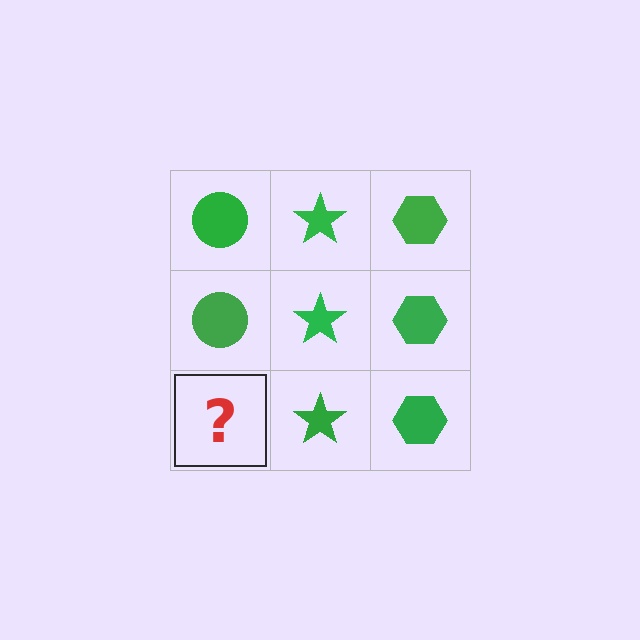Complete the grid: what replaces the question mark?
The question mark should be replaced with a green circle.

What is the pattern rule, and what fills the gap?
The rule is that each column has a consistent shape. The gap should be filled with a green circle.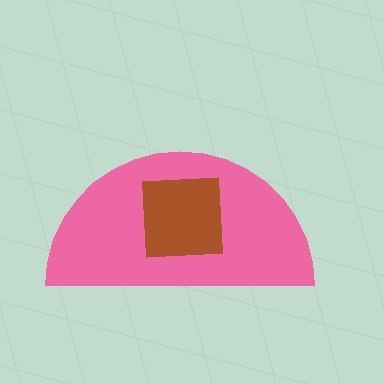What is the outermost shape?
The pink semicircle.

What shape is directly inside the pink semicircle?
The brown square.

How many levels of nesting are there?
2.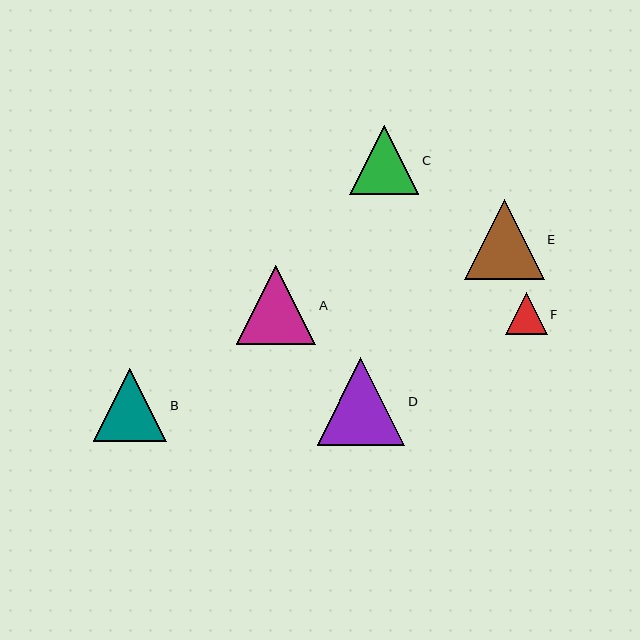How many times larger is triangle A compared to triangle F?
Triangle A is approximately 1.9 times the size of triangle F.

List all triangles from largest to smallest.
From largest to smallest: D, E, A, B, C, F.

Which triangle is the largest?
Triangle D is the largest with a size of approximately 88 pixels.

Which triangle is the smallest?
Triangle F is the smallest with a size of approximately 42 pixels.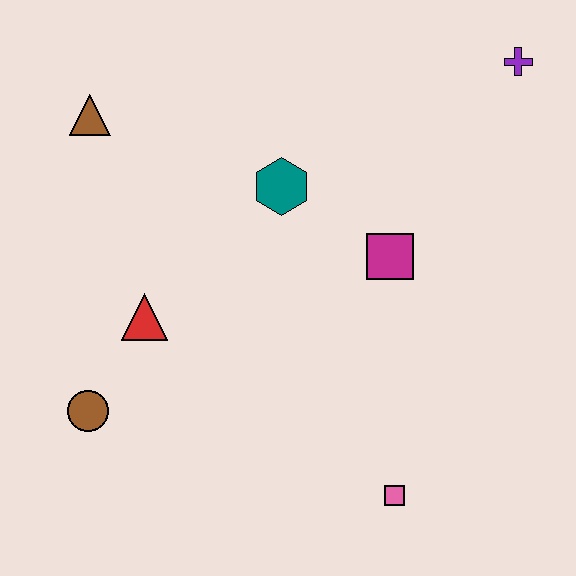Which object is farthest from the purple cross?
The brown circle is farthest from the purple cross.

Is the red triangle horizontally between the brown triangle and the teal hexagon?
Yes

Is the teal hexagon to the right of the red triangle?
Yes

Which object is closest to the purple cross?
The magenta square is closest to the purple cross.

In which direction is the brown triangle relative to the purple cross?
The brown triangle is to the left of the purple cross.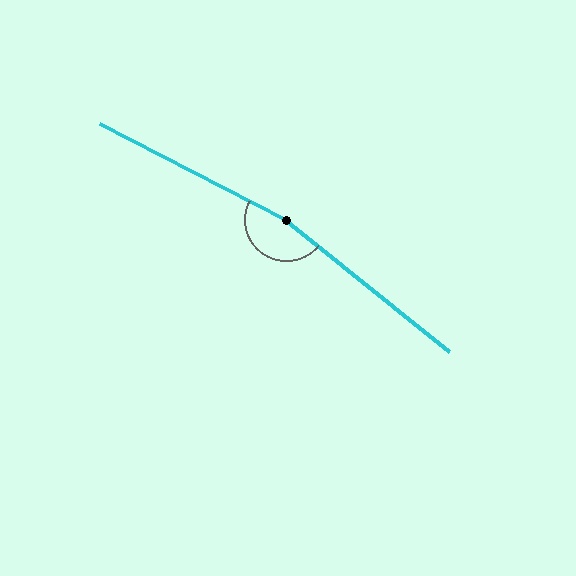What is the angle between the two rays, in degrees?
Approximately 168 degrees.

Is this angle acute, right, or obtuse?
It is obtuse.